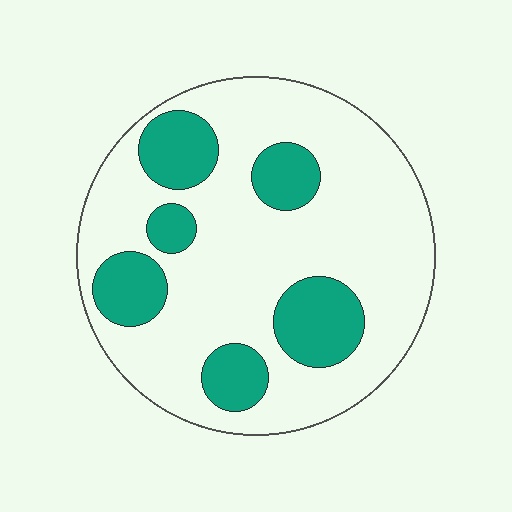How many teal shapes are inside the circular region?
6.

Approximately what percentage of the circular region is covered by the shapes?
Approximately 25%.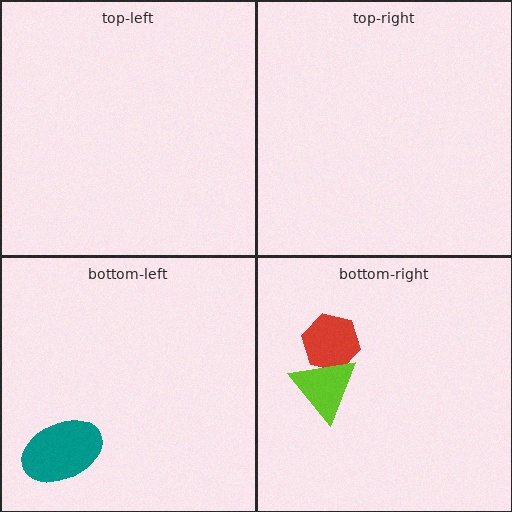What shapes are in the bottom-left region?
The teal ellipse.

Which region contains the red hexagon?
The bottom-right region.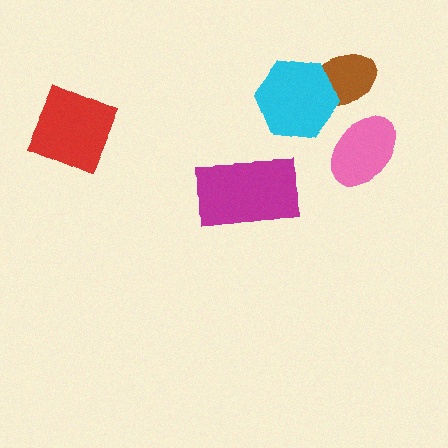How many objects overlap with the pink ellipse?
0 objects overlap with the pink ellipse.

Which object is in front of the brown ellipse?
The cyan hexagon is in front of the brown ellipse.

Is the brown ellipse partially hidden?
Yes, it is partially covered by another shape.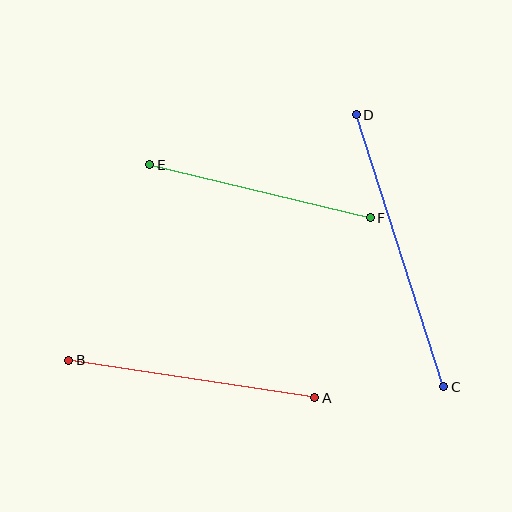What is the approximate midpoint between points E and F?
The midpoint is at approximately (260, 191) pixels.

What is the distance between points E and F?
The distance is approximately 227 pixels.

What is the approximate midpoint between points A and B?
The midpoint is at approximately (192, 379) pixels.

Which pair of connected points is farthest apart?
Points C and D are farthest apart.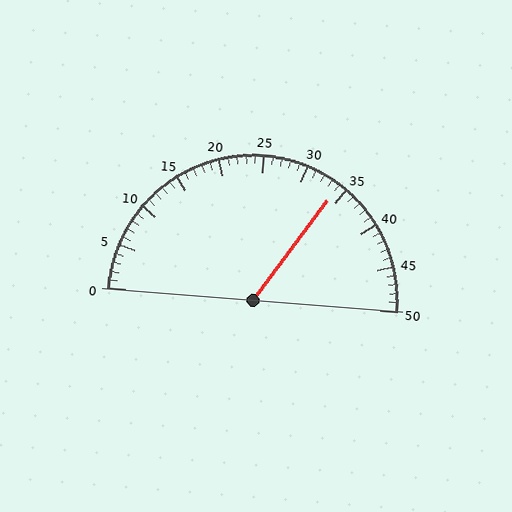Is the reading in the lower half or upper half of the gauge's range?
The reading is in the upper half of the range (0 to 50).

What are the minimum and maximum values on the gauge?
The gauge ranges from 0 to 50.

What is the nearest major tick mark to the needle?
The nearest major tick mark is 35.